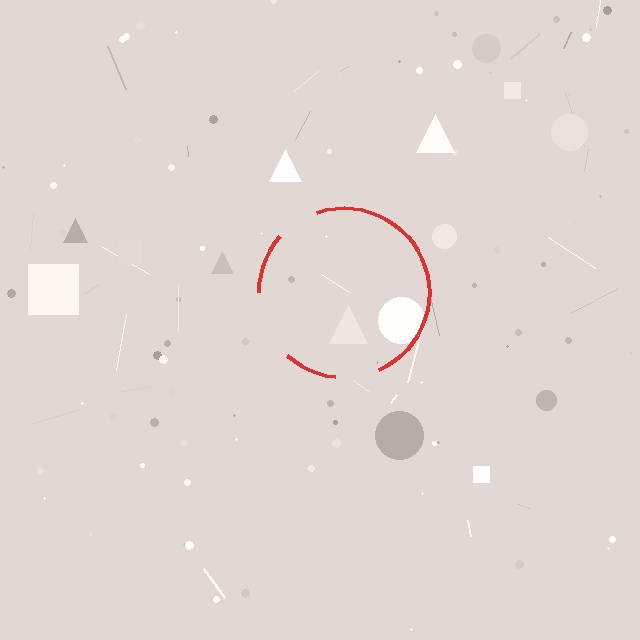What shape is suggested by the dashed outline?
The dashed outline suggests a circle.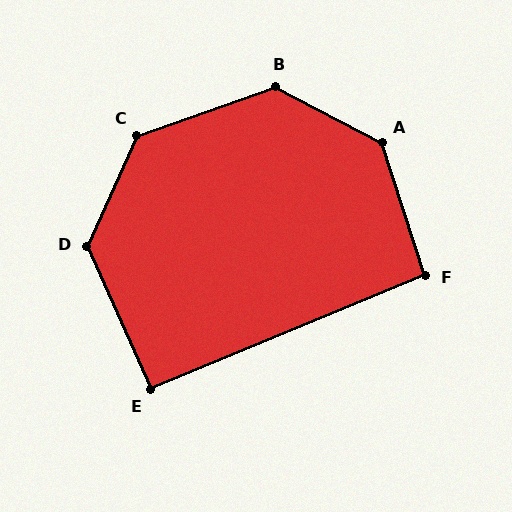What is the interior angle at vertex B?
Approximately 134 degrees (obtuse).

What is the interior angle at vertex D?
Approximately 131 degrees (obtuse).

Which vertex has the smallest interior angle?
E, at approximately 92 degrees.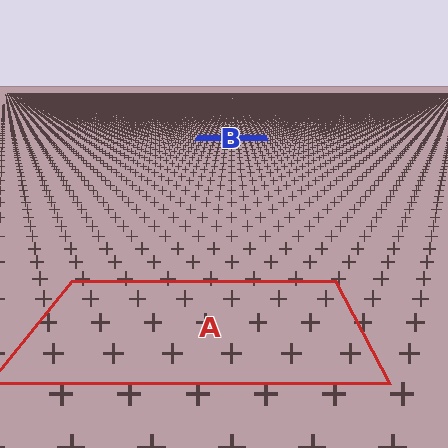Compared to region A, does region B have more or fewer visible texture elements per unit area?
Region B has more texture elements per unit area — they are packed more densely because it is farther away.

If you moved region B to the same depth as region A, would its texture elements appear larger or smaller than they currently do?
They would appear larger. At a closer depth, the same texture elements are projected at a bigger on-screen size.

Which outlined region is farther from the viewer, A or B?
Region B is farther from the viewer — the texture elements inside it appear smaller and more densely packed.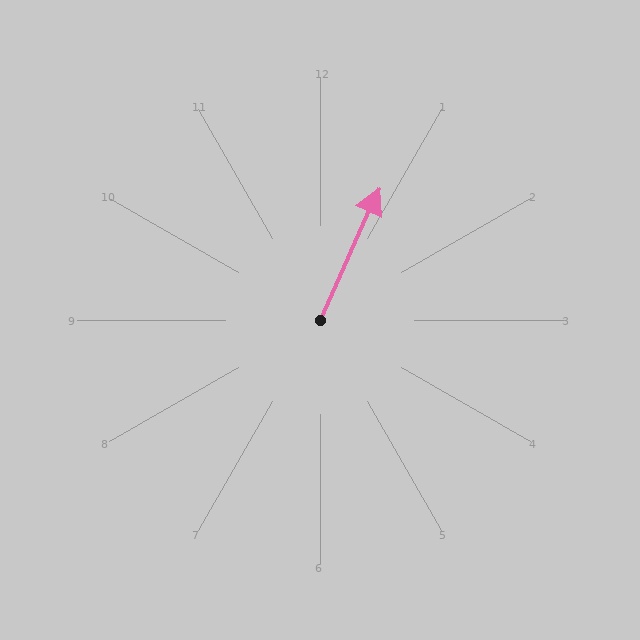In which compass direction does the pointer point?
Northeast.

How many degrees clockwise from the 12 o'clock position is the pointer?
Approximately 24 degrees.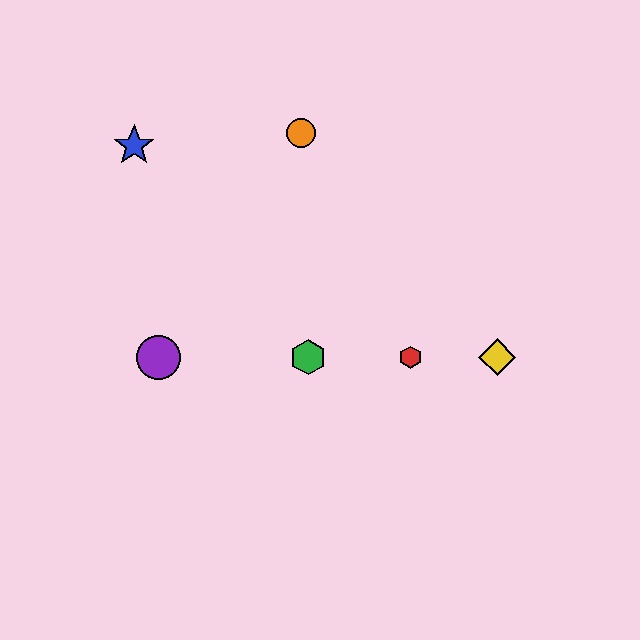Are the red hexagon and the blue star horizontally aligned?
No, the red hexagon is at y≈357 and the blue star is at y≈146.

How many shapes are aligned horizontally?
4 shapes (the red hexagon, the green hexagon, the yellow diamond, the purple circle) are aligned horizontally.